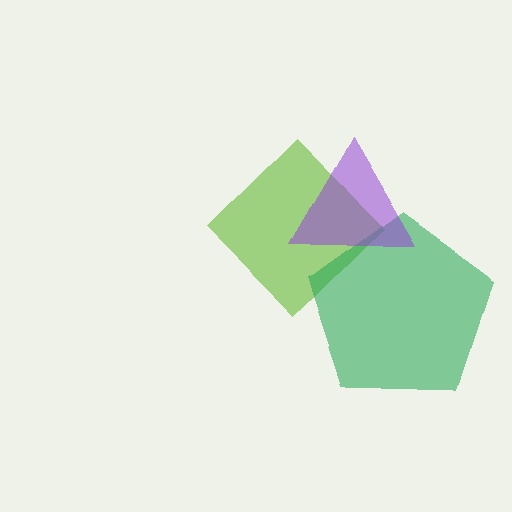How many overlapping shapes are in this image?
There are 3 overlapping shapes in the image.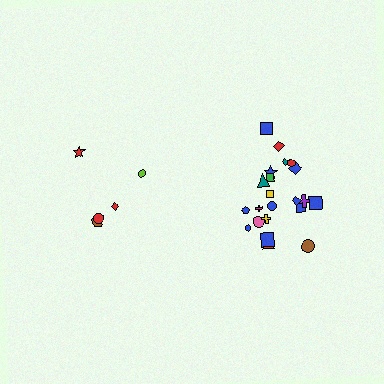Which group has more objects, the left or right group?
The right group.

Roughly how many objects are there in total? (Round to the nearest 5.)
Roughly 25 objects in total.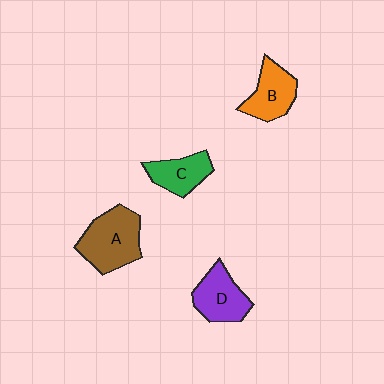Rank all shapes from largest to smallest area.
From largest to smallest: A (brown), D (purple), B (orange), C (green).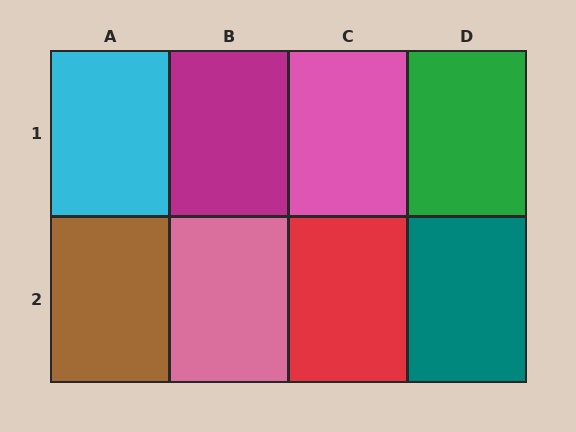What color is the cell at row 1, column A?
Cyan.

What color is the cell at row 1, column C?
Pink.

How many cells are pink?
2 cells are pink.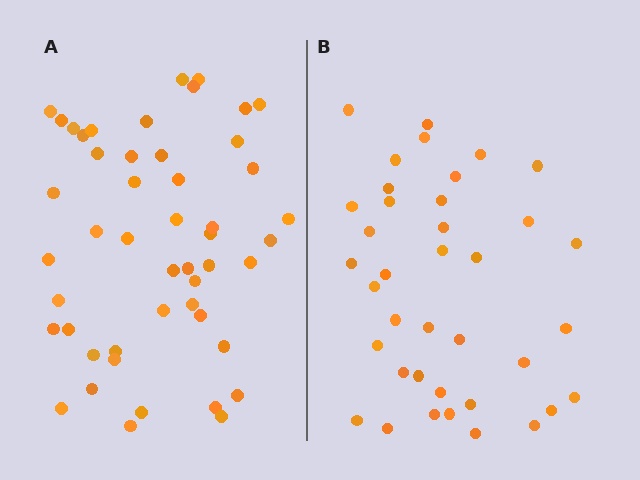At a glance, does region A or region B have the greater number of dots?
Region A (the left region) has more dots.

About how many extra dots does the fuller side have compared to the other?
Region A has roughly 12 or so more dots than region B.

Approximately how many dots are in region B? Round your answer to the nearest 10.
About 40 dots. (The exact count is 38, which rounds to 40.)